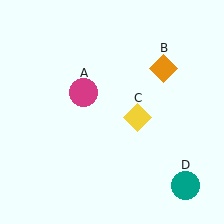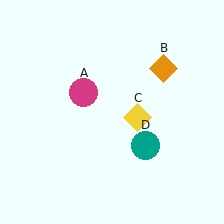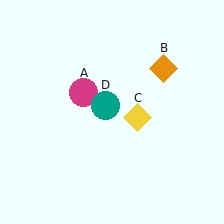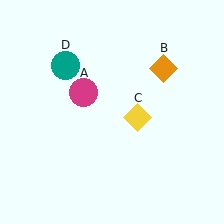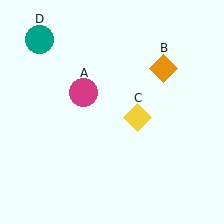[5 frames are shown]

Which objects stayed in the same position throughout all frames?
Magenta circle (object A) and orange diamond (object B) and yellow diamond (object C) remained stationary.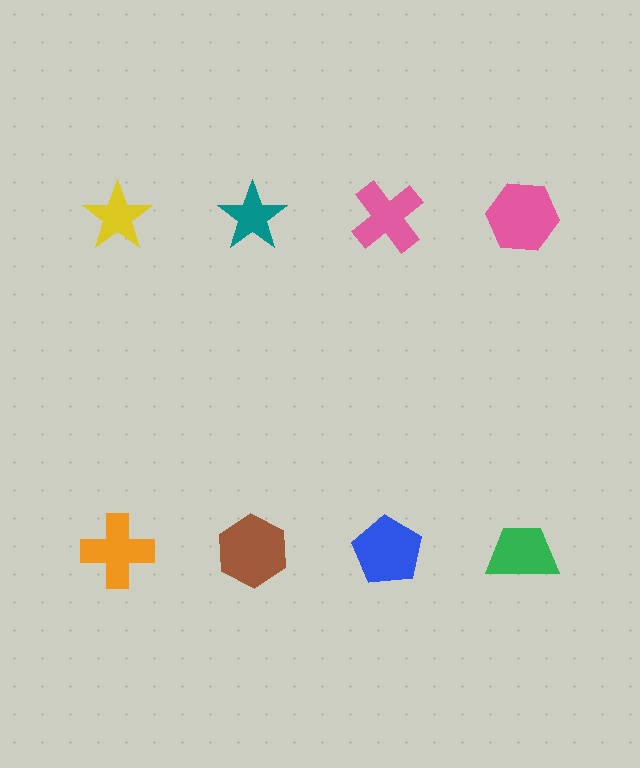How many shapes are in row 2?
4 shapes.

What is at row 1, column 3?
A pink cross.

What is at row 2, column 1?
An orange cross.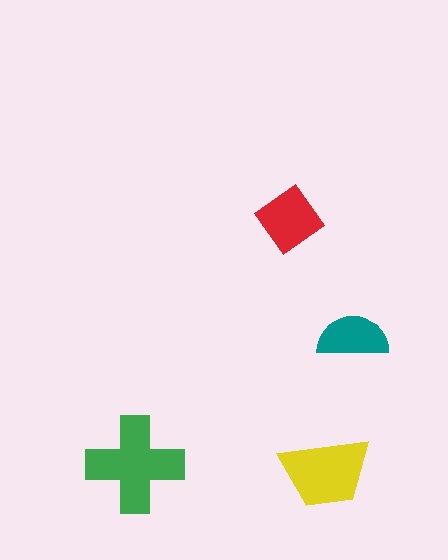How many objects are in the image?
There are 4 objects in the image.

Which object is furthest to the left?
The green cross is leftmost.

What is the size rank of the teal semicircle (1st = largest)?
4th.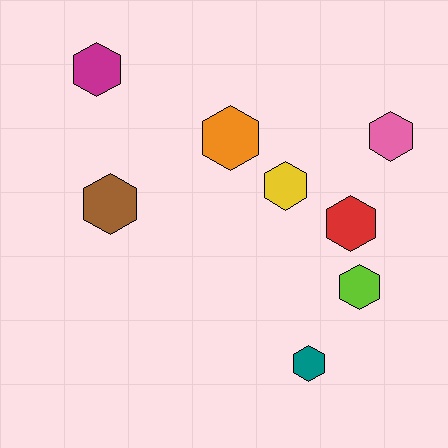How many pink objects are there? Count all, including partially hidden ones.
There is 1 pink object.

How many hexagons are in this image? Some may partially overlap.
There are 8 hexagons.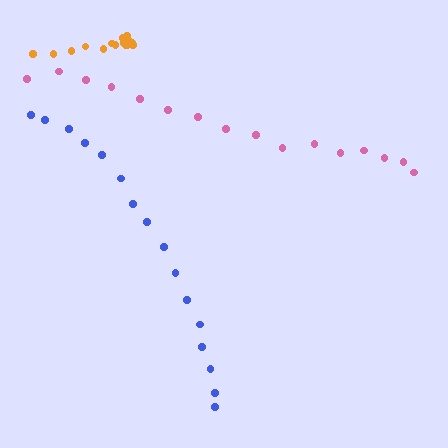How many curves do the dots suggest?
There are 3 distinct paths.